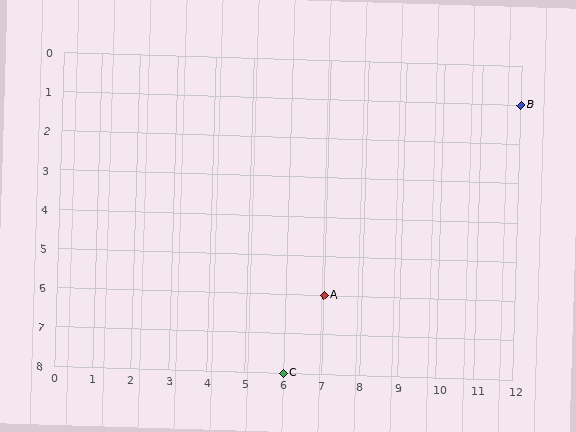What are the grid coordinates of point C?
Point C is at grid coordinates (6, 8).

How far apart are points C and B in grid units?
Points C and B are 6 columns and 7 rows apart (about 9.2 grid units diagonally).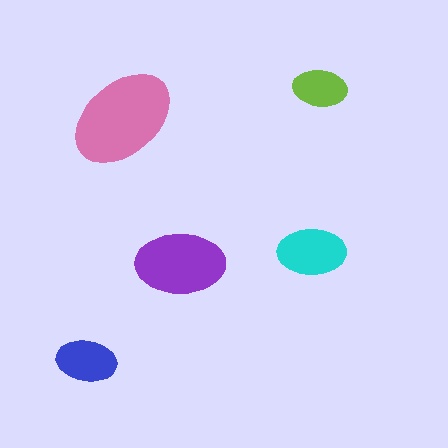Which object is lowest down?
The blue ellipse is bottommost.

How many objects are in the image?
There are 5 objects in the image.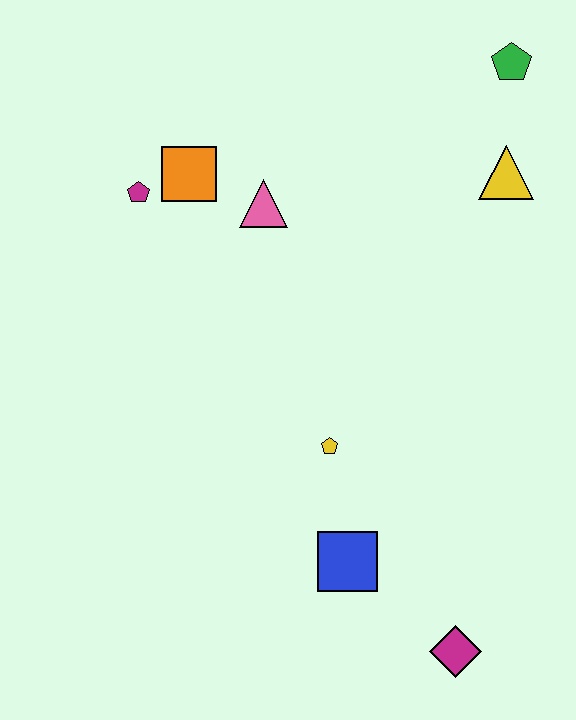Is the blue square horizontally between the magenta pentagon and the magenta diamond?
Yes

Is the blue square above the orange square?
No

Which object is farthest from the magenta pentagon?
The magenta diamond is farthest from the magenta pentagon.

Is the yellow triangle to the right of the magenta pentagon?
Yes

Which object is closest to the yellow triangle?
The green pentagon is closest to the yellow triangle.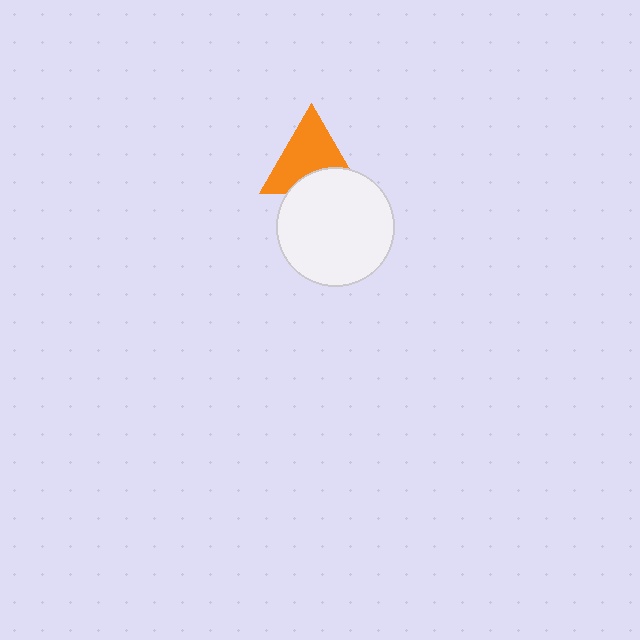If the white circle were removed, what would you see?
You would see the complete orange triangle.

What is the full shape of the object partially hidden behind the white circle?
The partially hidden object is an orange triangle.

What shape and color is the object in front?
The object in front is a white circle.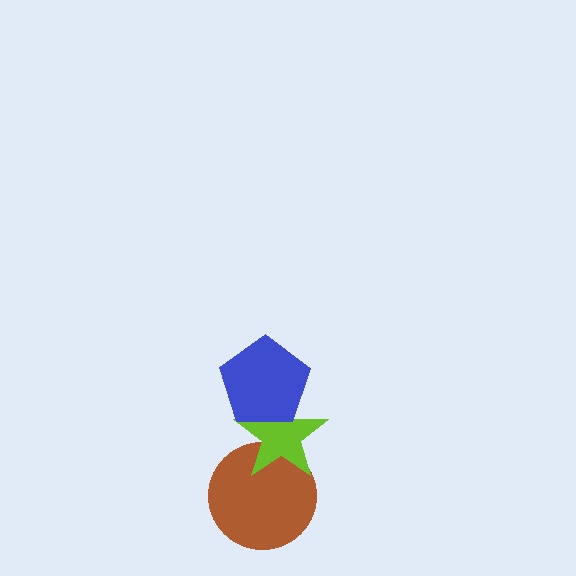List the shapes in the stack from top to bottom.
From top to bottom: the blue pentagon, the lime star, the brown circle.